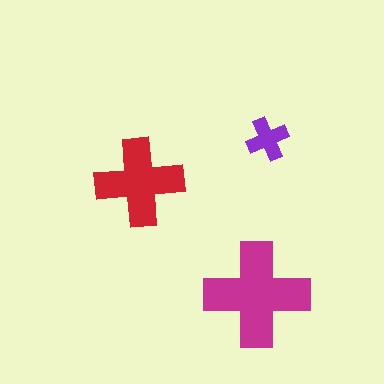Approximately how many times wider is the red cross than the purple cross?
About 2 times wider.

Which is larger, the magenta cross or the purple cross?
The magenta one.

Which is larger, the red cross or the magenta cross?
The magenta one.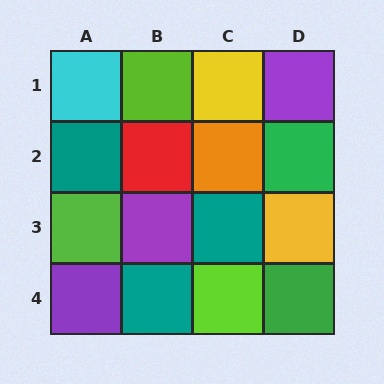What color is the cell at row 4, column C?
Lime.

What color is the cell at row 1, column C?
Yellow.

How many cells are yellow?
2 cells are yellow.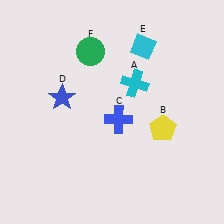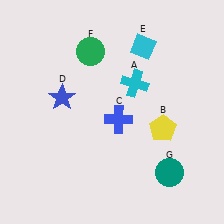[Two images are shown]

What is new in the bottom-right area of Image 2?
A teal circle (G) was added in the bottom-right area of Image 2.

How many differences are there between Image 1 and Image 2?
There is 1 difference between the two images.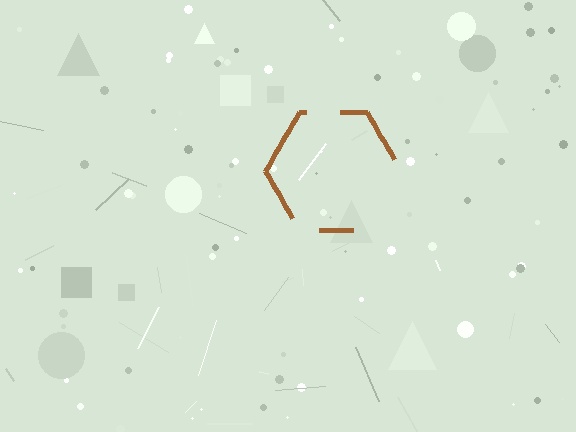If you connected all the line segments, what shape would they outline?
They would outline a hexagon.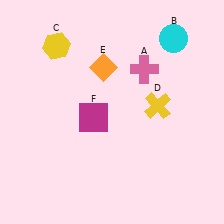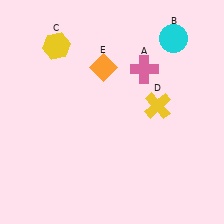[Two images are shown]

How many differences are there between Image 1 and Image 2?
There is 1 difference between the two images.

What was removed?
The magenta square (F) was removed in Image 2.